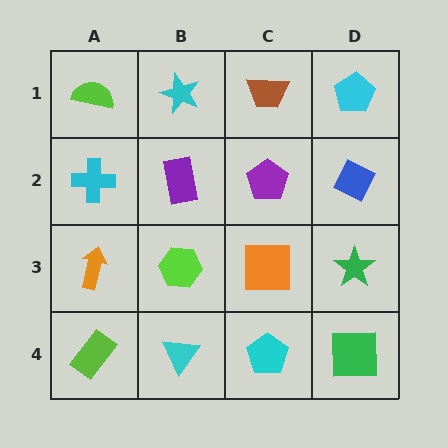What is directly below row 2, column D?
A green star.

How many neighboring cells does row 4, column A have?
2.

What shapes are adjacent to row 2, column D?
A cyan pentagon (row 1, column D), a green star (row 3, column D), a purple pentagon (row 2, column C).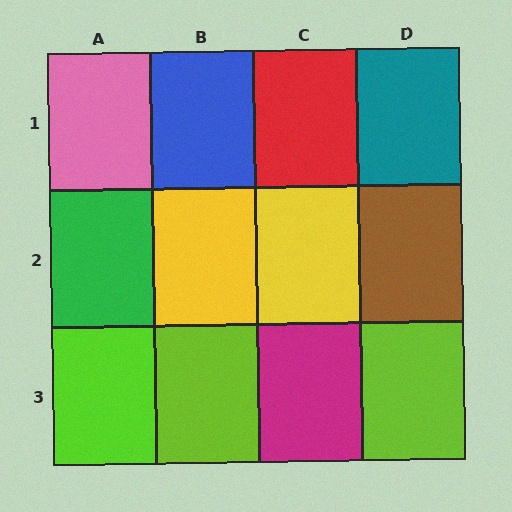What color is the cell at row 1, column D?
Teal.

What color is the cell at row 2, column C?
Yellow.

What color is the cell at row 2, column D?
Brown.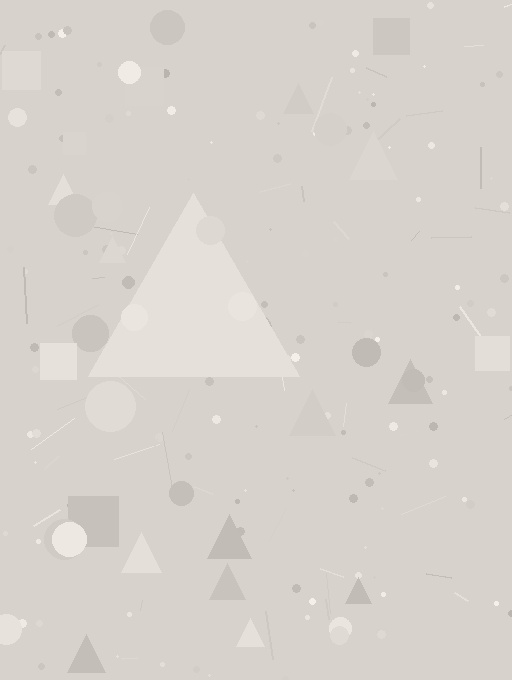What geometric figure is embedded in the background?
A triangle is embedded in the background.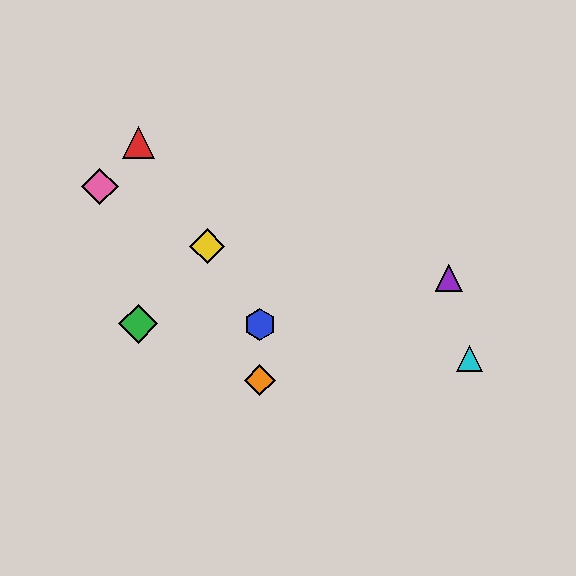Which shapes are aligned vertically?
The blue hexagon, the orange diamond are aligned vertically.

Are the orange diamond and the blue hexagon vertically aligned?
Yes, both are at x≈260.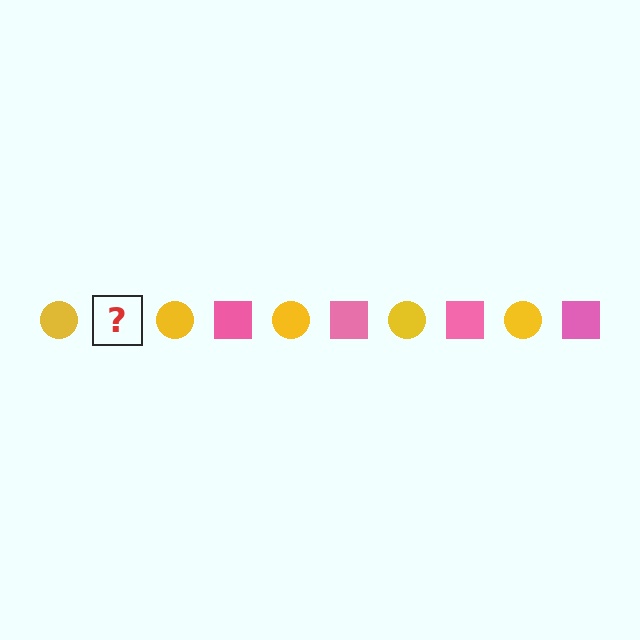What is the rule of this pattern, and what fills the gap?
The rule is that the pattern alternates between yellow circle and pink square. The gap should be filled with a pink square.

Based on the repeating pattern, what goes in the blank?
The blank should be a pink square.